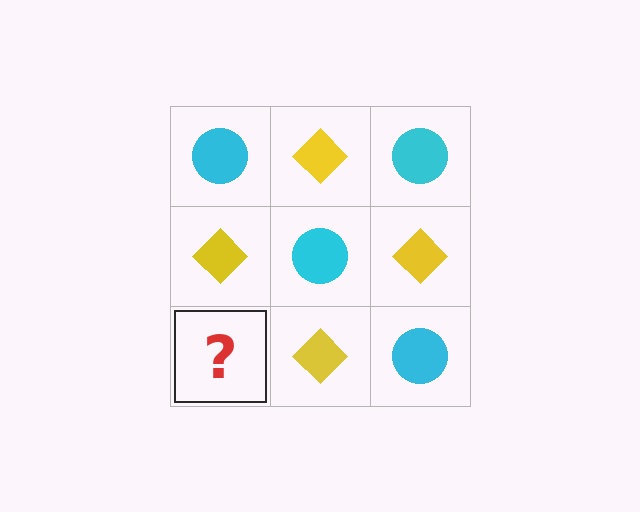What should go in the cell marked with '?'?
The missing cell should contain a cyan circle.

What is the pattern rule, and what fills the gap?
The rule is that it alternates cyan circle and yellow diamond in a checkerboard pattern. The gap should be filled with a cyan circle.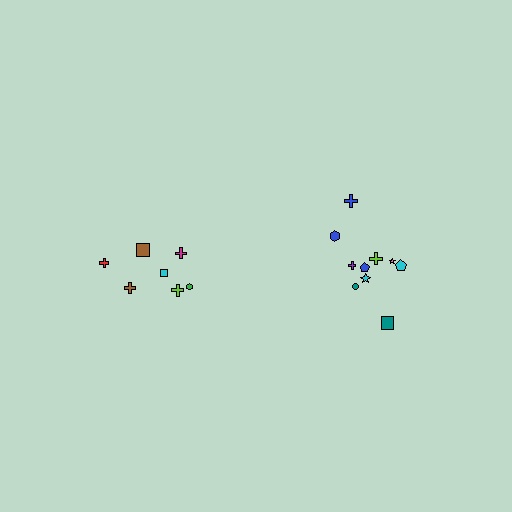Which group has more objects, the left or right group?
The right group.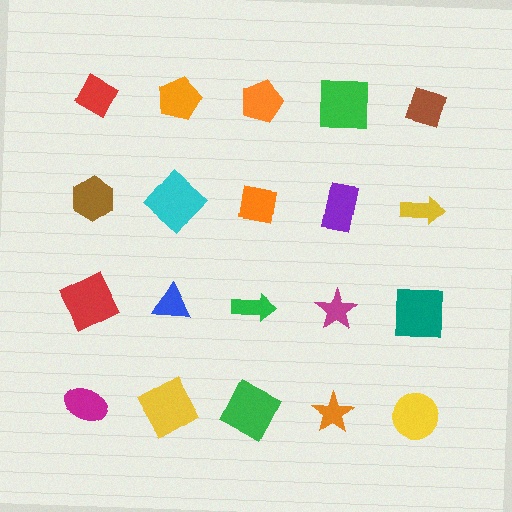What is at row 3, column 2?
A blue triangle.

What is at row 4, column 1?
A magenta ellipse.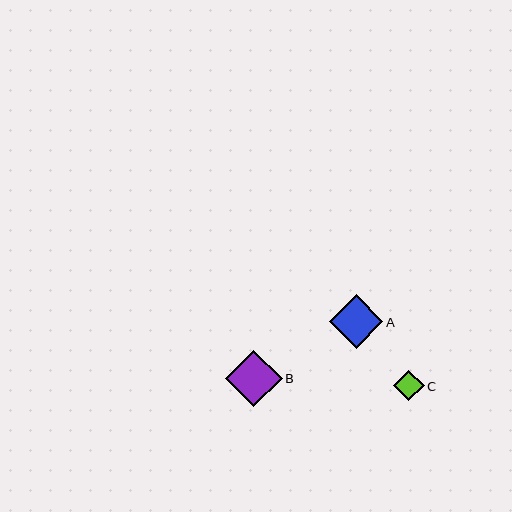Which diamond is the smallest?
Diamond C is the smallest with a size of approximately 31 pixels.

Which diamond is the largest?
Diamond B is the largest with a size of approximately 56 pixels.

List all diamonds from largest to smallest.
From largest to smallest: B, A, C.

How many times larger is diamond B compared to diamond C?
Diamond B is approximately 1.8 times the size of diamond C.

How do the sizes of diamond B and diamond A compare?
Diamond B and diamond A are approximately the same size.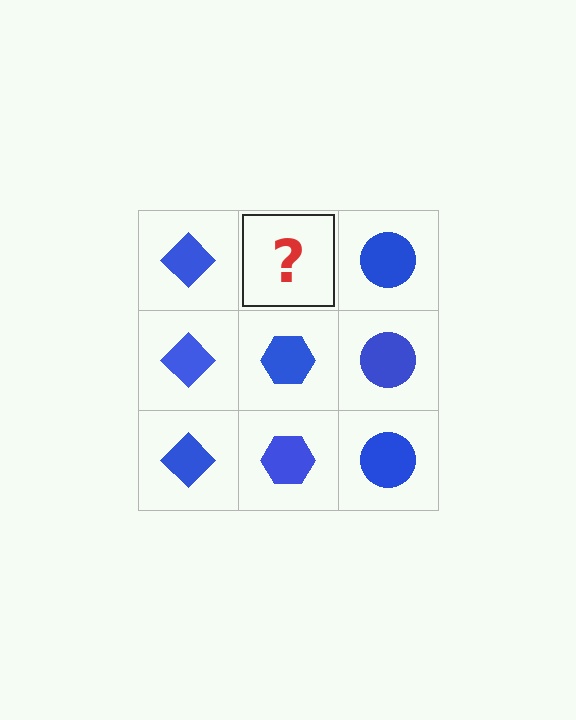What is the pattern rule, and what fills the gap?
The rule is that each column has a consistent shape. The gap should be filled with a blue hexagon.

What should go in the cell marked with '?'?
The missing cell should contain a blue hexagon.